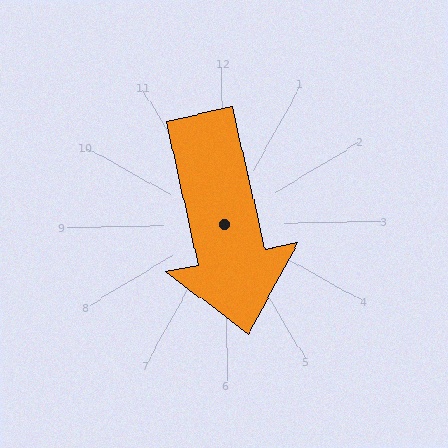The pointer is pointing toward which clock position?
Roughly 6 o'clock.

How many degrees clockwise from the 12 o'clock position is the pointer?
Approximately 168 degrees.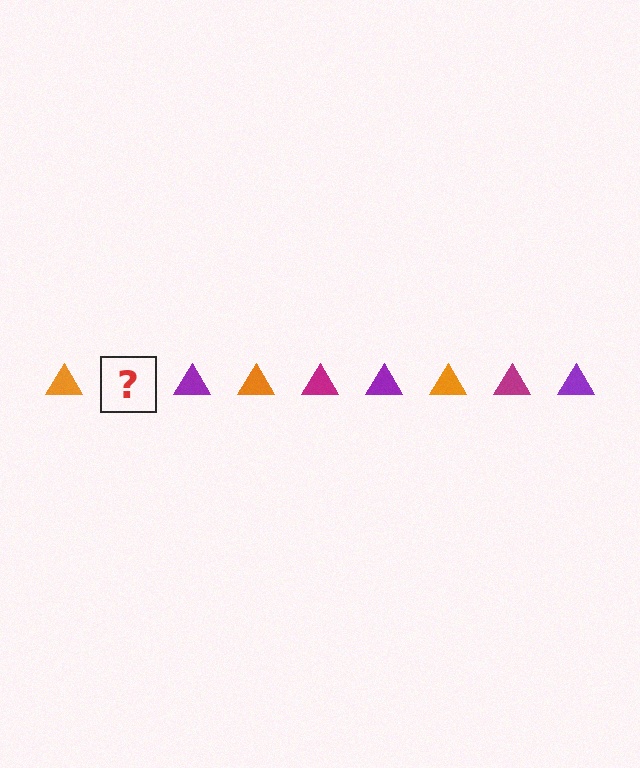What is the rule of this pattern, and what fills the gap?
The rule is that the pattern cycles through orange, magenta, purple triangles. The gap should be filled with a magenta triangle.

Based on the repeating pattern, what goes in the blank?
The blank should be a magenta triangle.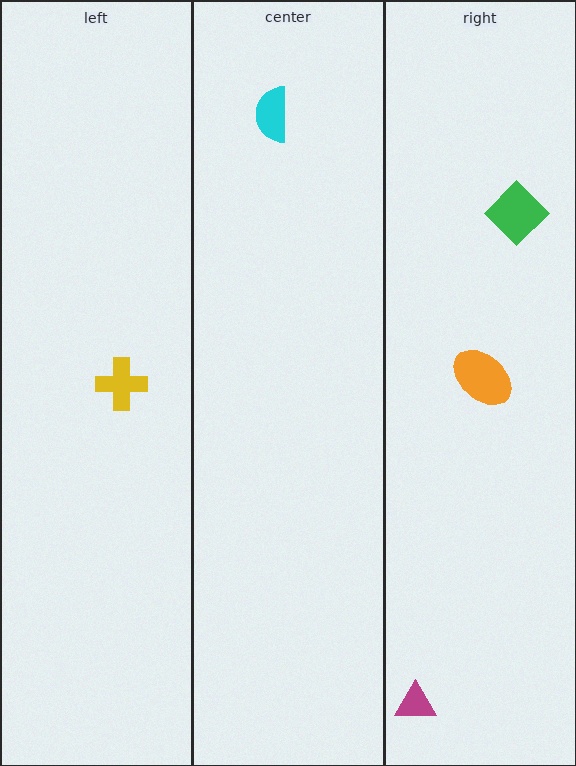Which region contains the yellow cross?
The left region.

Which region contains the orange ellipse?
The right region.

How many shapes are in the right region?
3.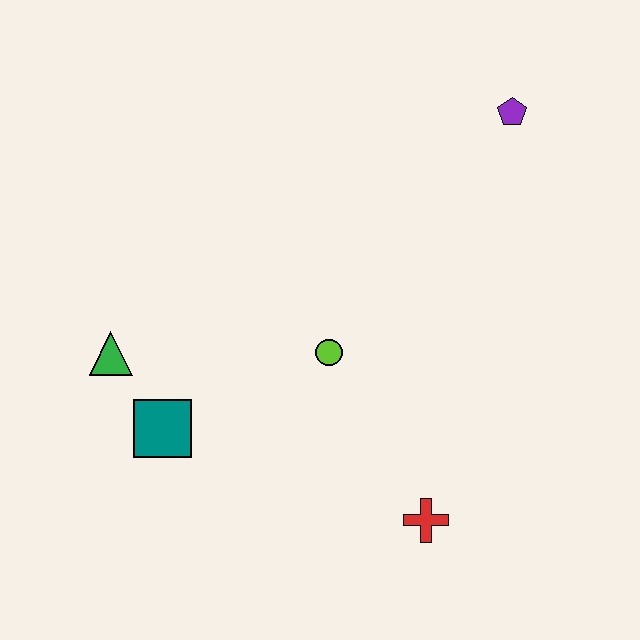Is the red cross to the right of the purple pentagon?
No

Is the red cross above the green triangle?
No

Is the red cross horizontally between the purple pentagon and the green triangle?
Yes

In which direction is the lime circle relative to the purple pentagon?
The lime circle is below the purple pentagon.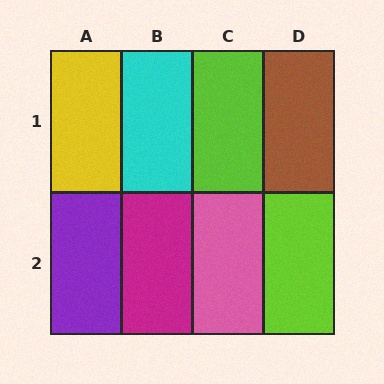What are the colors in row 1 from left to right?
Yellow, cyan, lime, brown.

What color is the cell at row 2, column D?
Lime.